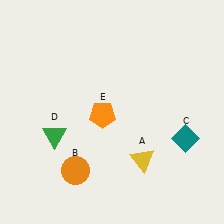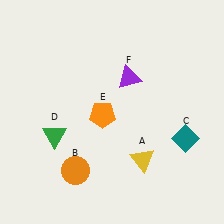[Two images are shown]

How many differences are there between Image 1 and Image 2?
There is 1 difference between the two images.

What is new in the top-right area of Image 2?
A purple triangle (F) was added in the top-right area of Image 2.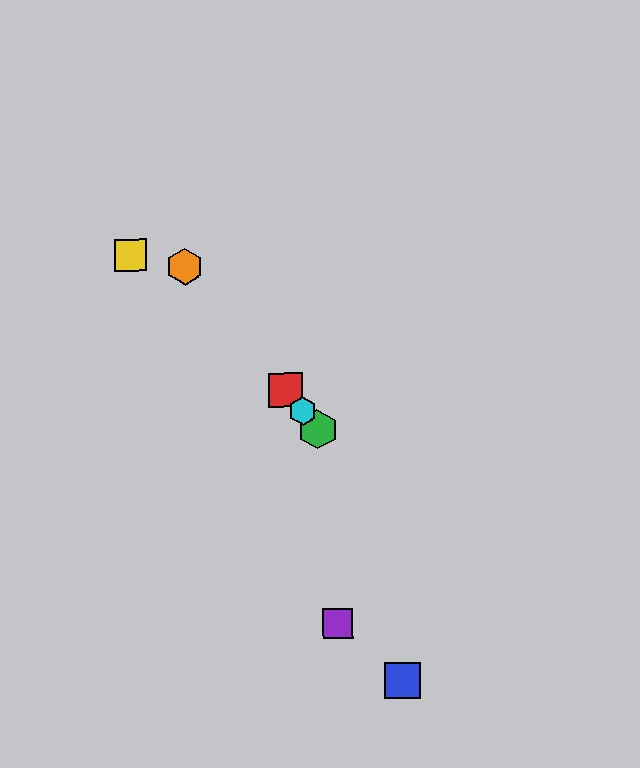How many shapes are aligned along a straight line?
4 shapes (the red square, the green hexagon, the orange hexagon, the cyan hexagon) are aligned along a straight line.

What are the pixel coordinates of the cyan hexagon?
The cyan hexagon is at (303, 411).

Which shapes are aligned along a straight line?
The red square, the green hexagon, the orange hexagon, the cyan hexagon are aligned along a straight line.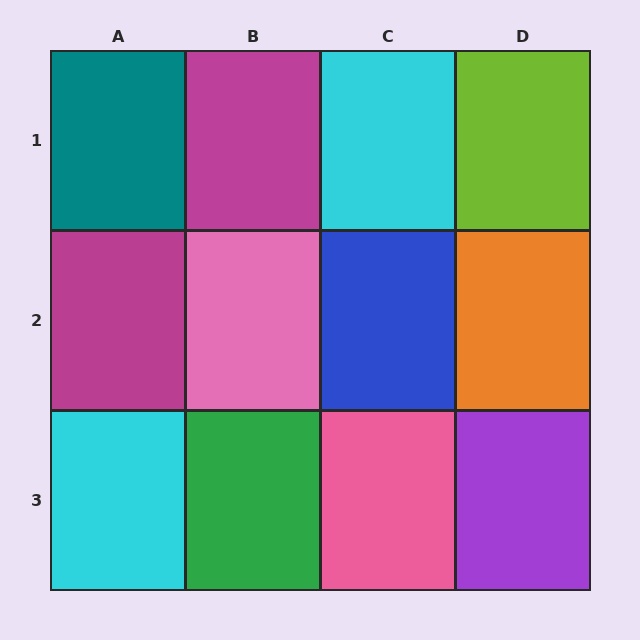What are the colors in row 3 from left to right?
Cyan, green, pink, purple.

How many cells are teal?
1 cell is teal.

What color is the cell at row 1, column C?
Cyan.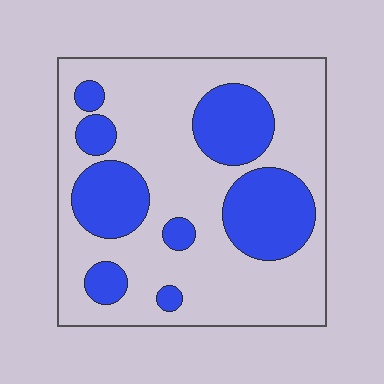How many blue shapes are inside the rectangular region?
8.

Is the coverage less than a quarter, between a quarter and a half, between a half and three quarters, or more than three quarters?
Between a quarter and a half.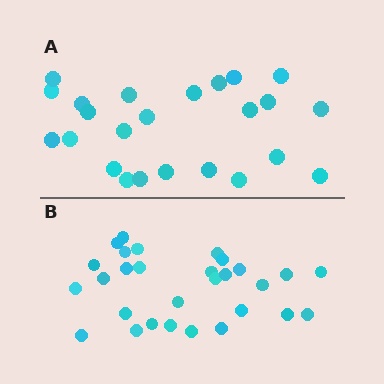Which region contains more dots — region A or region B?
Region B (the bottom region) has more dots.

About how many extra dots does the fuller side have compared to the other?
Region B has about 5 more dots than region A.